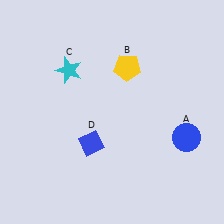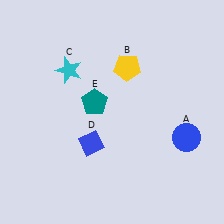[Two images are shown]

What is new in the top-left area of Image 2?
A teal pentagon (E) was added in the top-left area of Image 2.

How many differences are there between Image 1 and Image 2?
There is 1 difference between the two images.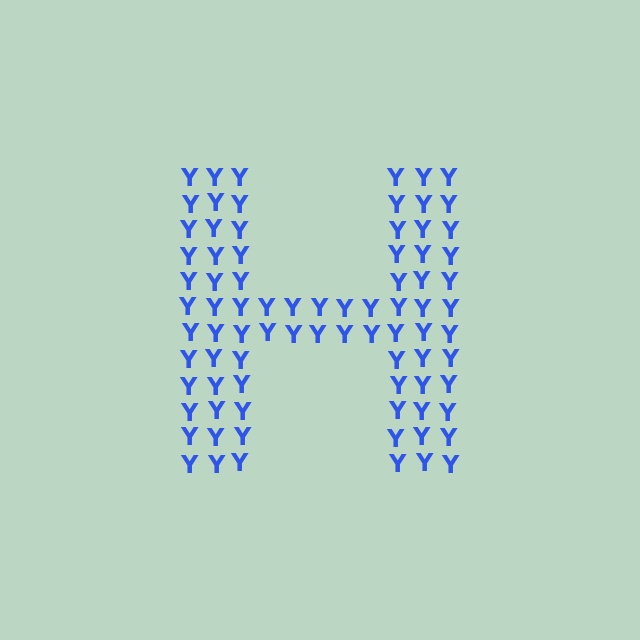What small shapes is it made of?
It is made of small letter Y's.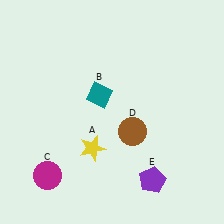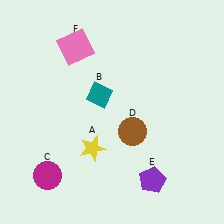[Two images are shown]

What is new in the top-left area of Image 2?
A pink square (F) was added in the top-left area of Image 2.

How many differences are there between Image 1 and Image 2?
There is 1 difference between the two images.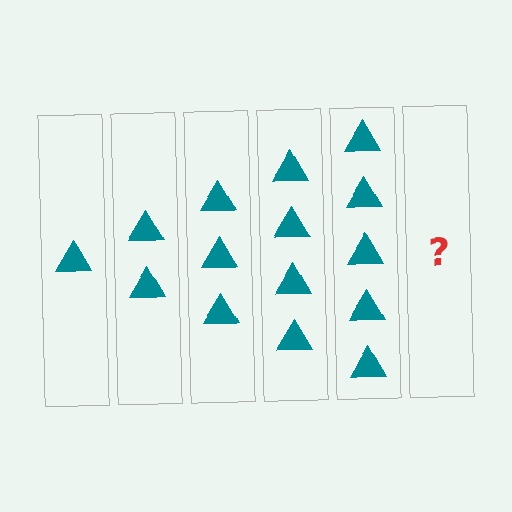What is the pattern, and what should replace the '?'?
The pattern is that each step adds one more triangle. The '?' should be 6 triangles.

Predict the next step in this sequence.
The next step is 6 triangles.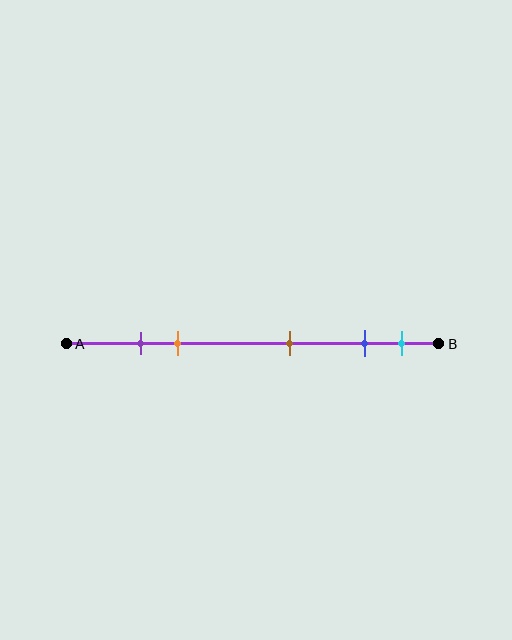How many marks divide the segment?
There are 5 marks dividing the segment.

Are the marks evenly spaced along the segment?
No, the marks are not evenly spaced.